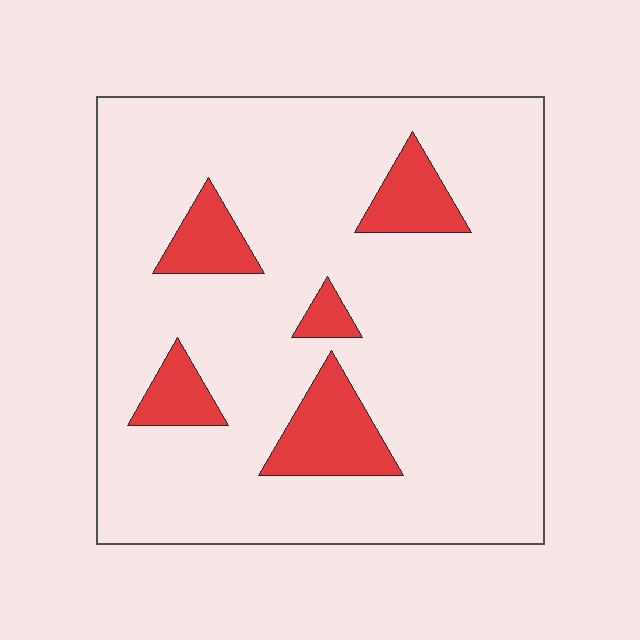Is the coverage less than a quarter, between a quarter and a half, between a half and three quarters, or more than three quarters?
Less than a quarter.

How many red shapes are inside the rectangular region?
5.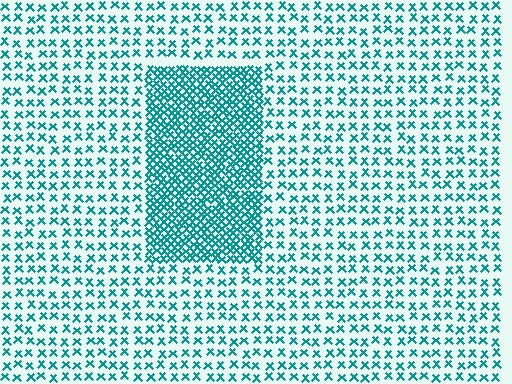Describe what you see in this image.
The image contains small teal elements arranged at two different densities. A rectangle-shaped region is visible where the elements are more densely packed than the surrounding area.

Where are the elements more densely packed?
The elements are more densely packed inside the rectangle boundary.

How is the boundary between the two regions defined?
The boundary is defined by a change in element density (approximately 2.7x ratio). All elements are the same color, size, and shape.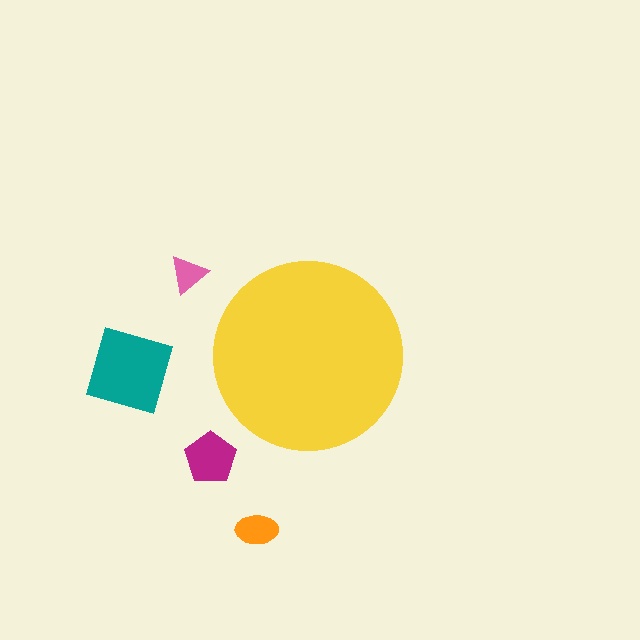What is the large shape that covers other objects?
A yellow circle.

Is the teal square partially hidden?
No, the teal square is fully visible.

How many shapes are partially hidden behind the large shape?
0 shapes are partially hidden.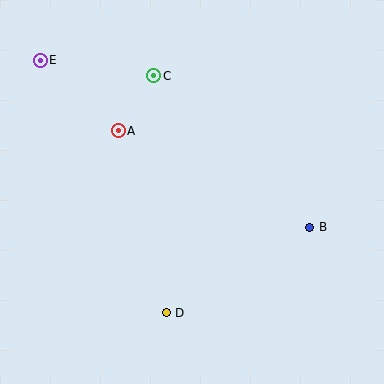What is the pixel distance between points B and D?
The distance between B and D is 167 pixels.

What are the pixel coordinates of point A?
Point A is at (118, 131).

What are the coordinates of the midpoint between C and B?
The midpoint between C and B is at (232, 151).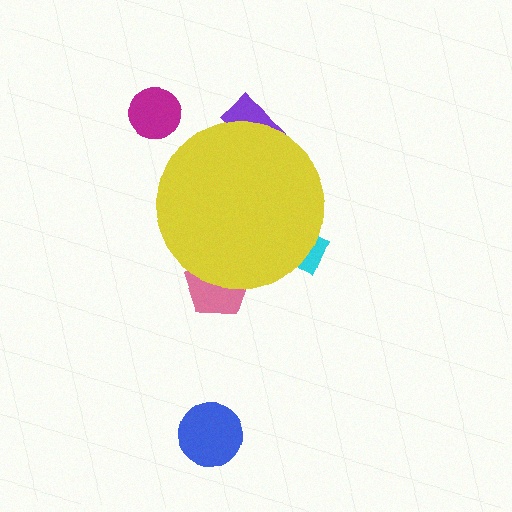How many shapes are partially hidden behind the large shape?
3 shapes are partially hidden.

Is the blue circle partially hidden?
No, the blue circle is fully visible.